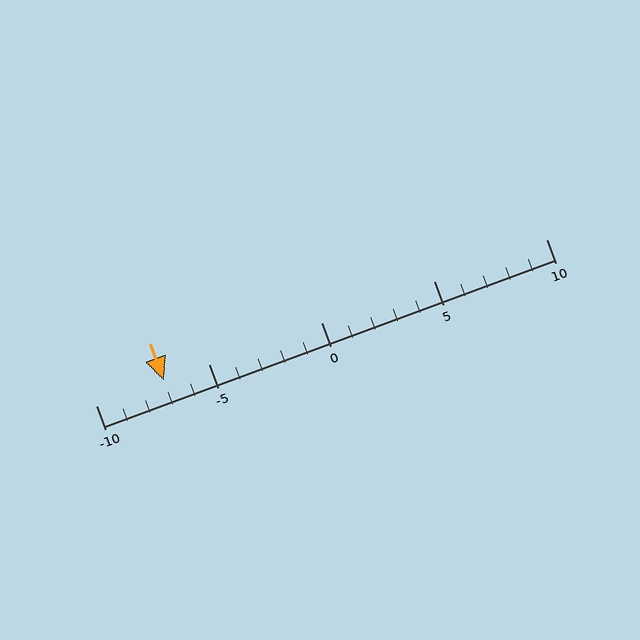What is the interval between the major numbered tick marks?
The major tick marks are spaced 5 units apart.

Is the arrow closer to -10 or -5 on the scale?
The arrow is closer to -5.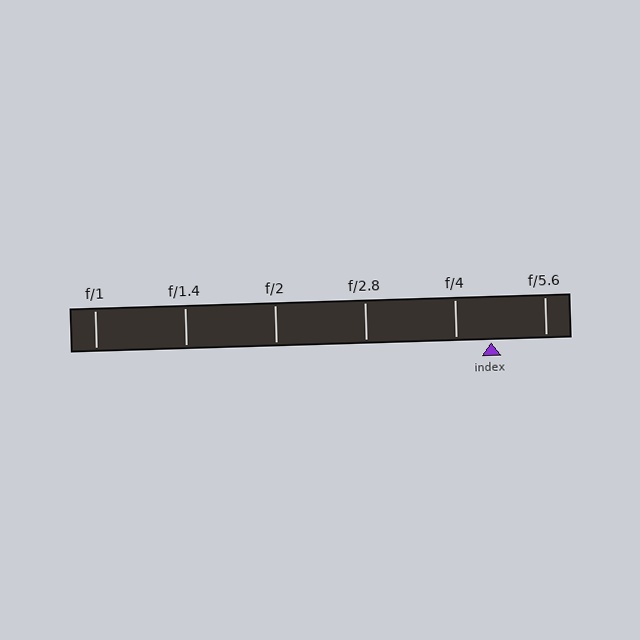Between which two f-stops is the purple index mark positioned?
The index mark is between f/4 and f/5.6.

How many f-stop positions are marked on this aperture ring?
There are 6 f-stop positions marked.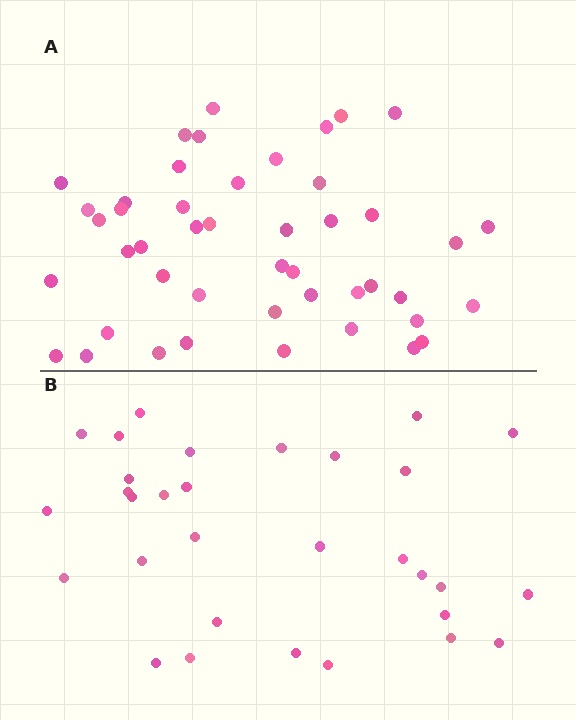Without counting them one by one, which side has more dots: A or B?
Region A (the top region) has more dots.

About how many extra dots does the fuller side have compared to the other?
Region A has approximately 15 more dots than region B.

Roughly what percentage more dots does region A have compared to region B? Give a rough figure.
About 50% more.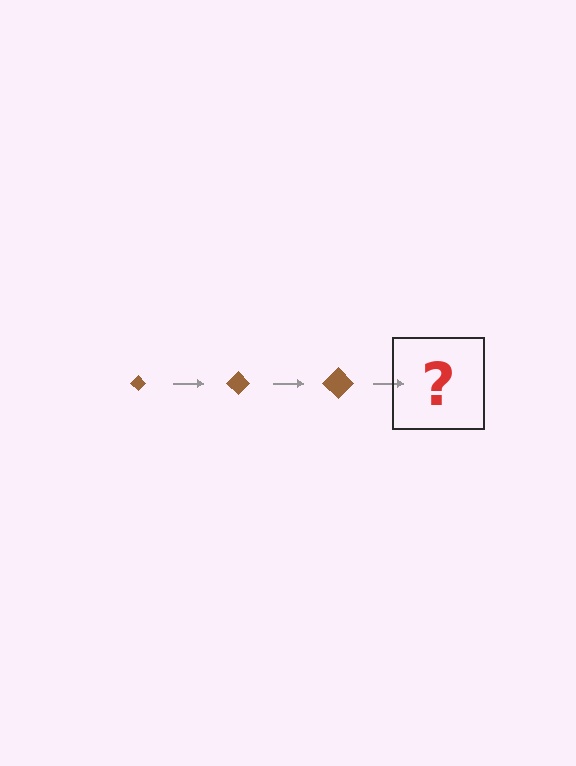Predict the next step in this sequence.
The next step is a brown diamond, larger than the previous one.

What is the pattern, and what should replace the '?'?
The pattern is that the diamond gets progressively larger each step. The '?' should be a brown diamond, larger than the previous one.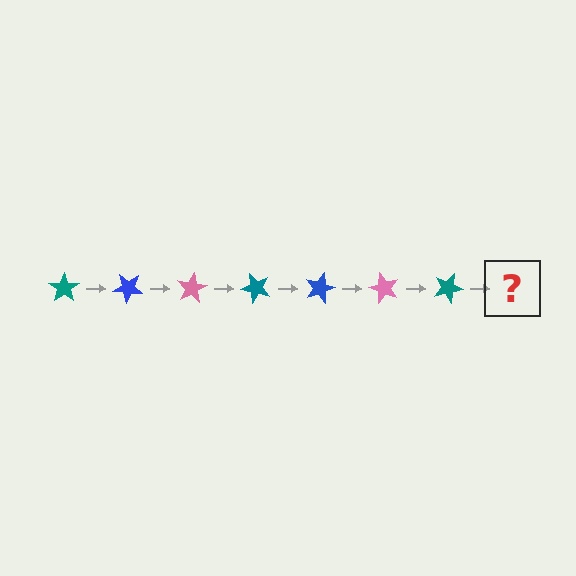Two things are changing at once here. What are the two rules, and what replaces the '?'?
The two rules are that it rotates 40 degrees each step and the color cycles through teal, blue, and pink. The '?' should be a blue star, rotated 280 degrees from the start.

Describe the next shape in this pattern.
It should be a blue star, rotated 280 degrees from the start.